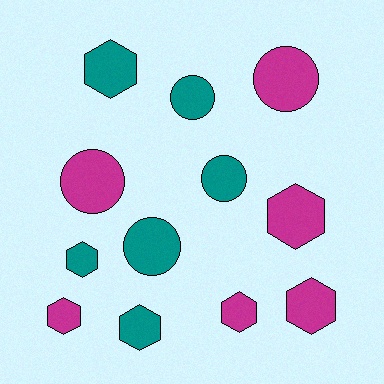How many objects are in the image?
There are 12 objects.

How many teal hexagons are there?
There are 3 teal hexagons.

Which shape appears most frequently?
Hexagon, with 7 objects.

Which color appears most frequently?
Magenta, with 6 objects.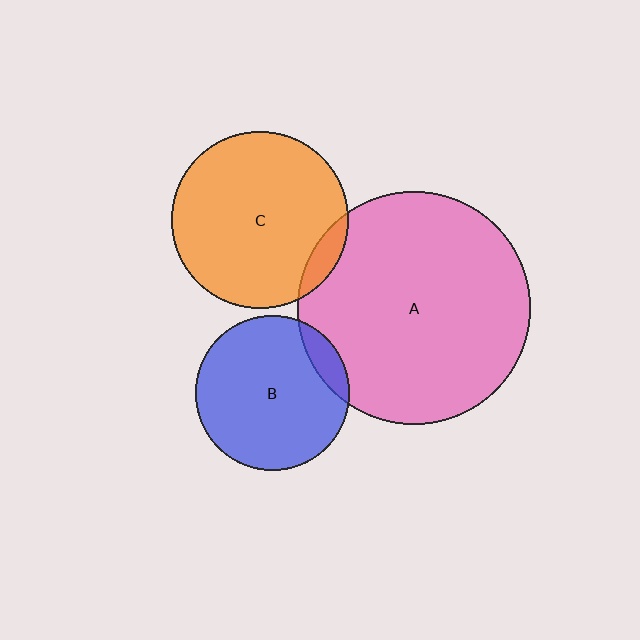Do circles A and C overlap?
Yes.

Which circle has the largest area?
Circle A (pink).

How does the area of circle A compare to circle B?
Approximately 2.3 times.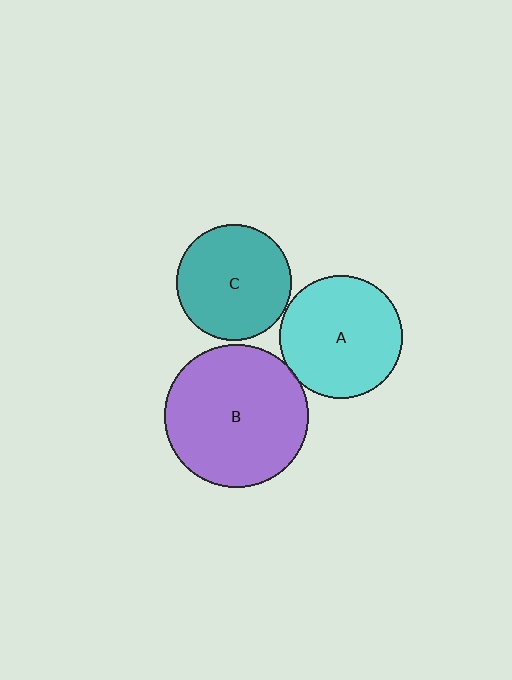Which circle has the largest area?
Circle B (purple).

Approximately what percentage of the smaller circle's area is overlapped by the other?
Approximately 5%.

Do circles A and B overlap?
Yes.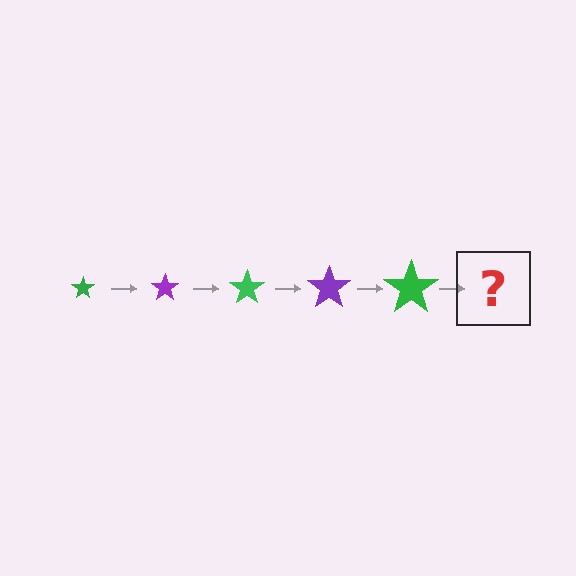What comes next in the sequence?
The next element should be a purple star, larger than the previous one.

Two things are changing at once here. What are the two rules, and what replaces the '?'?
The two rules are that the star grows larger each step and the color cycles through green and purple. The '?' should be a purple star, larger than the previous one.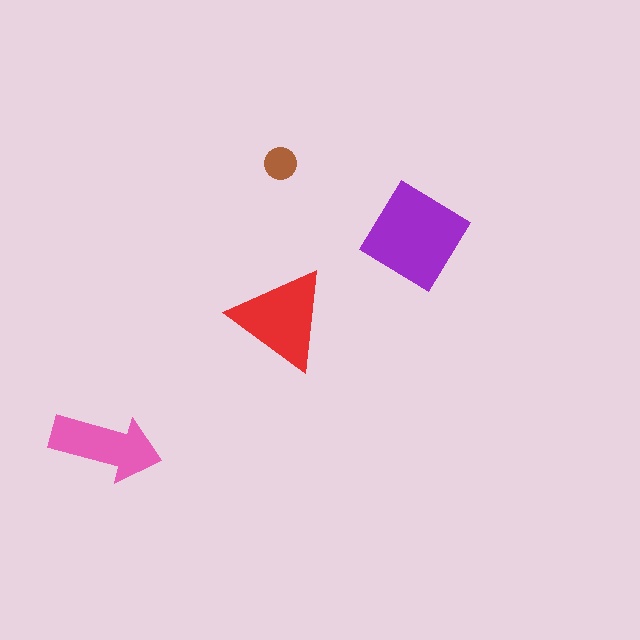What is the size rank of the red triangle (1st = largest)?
2nd.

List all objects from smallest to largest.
The brown circle, the pink arrow, the red triangle, the purple diamond.